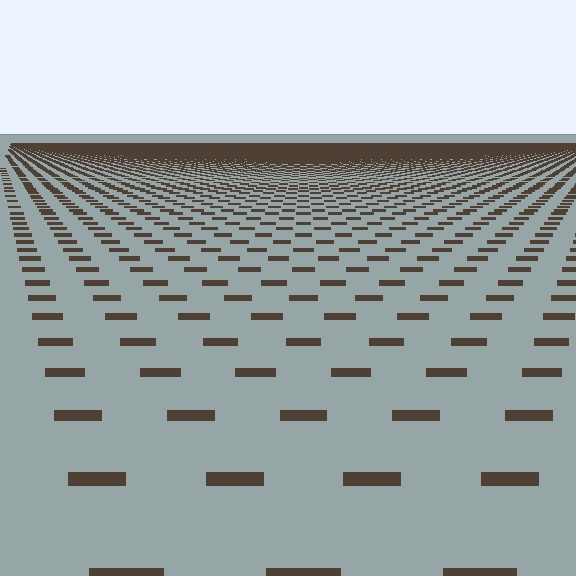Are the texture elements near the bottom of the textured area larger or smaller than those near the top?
Larger. Near the bottom, elements are closer to the viewer and appear at a bigger on-screen size.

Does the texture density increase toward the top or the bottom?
Density increases toward the top.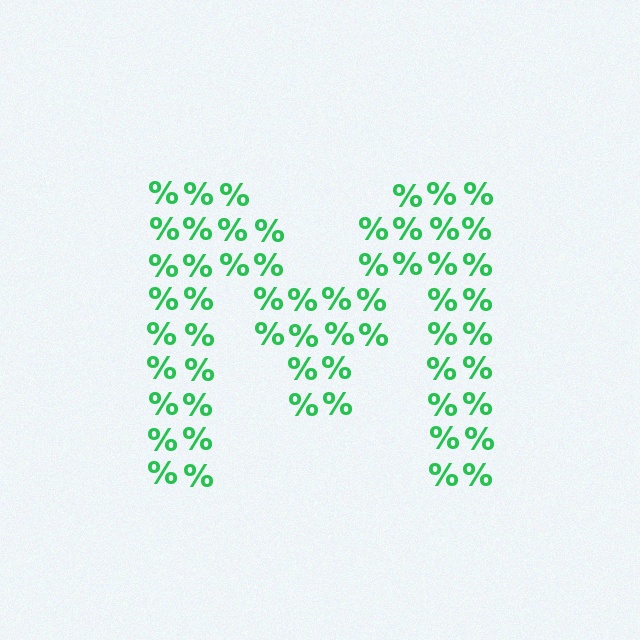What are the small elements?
The small elements are percent signs.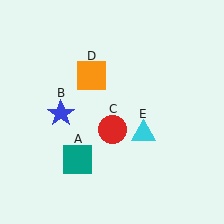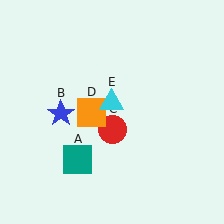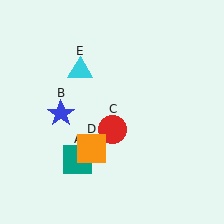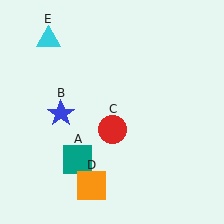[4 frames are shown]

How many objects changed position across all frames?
2 objects changed position: orange square (object D), cyan triangle (object E).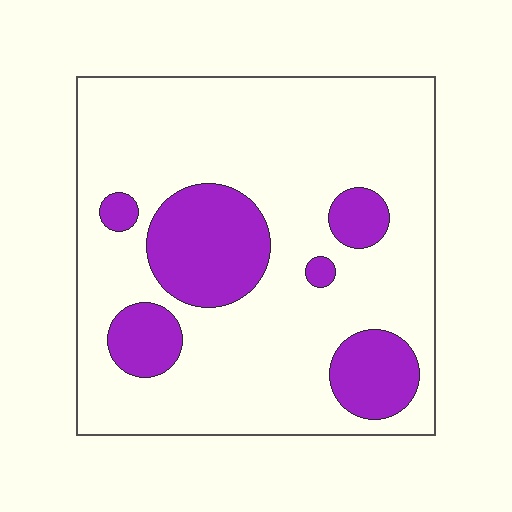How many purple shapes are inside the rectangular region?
6.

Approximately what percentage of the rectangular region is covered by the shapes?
Approximately 20%.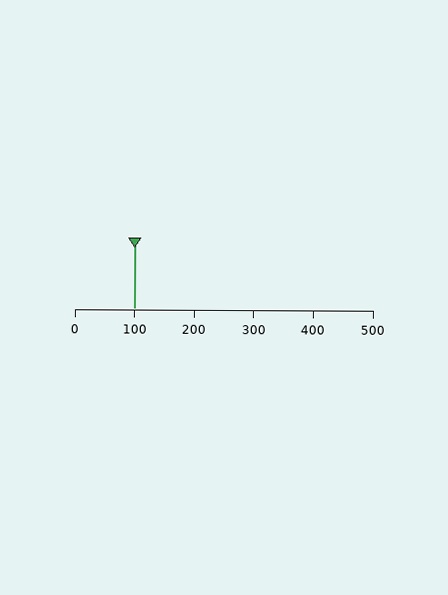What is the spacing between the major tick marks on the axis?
The major ticks are spaced 100 apart.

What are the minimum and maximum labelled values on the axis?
The axis runs from 0 to 500.